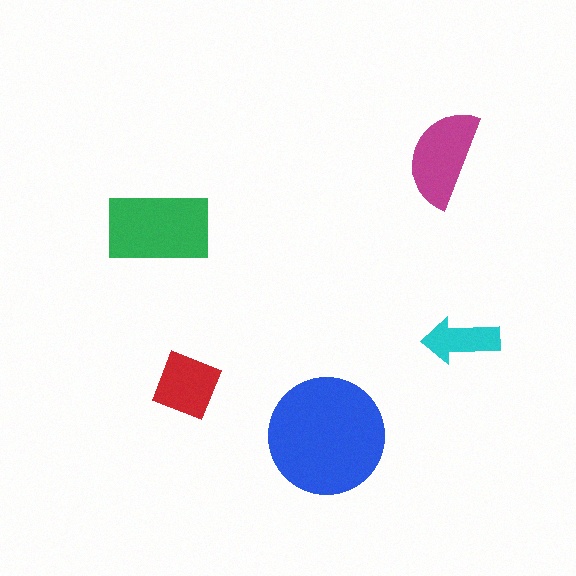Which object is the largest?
The blue circle.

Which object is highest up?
The magenta semicircle is topmost.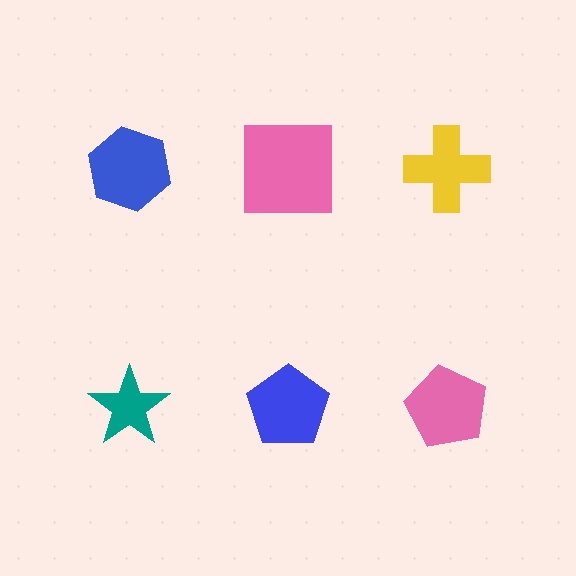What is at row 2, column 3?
A pink pentagon.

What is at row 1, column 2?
A pink square.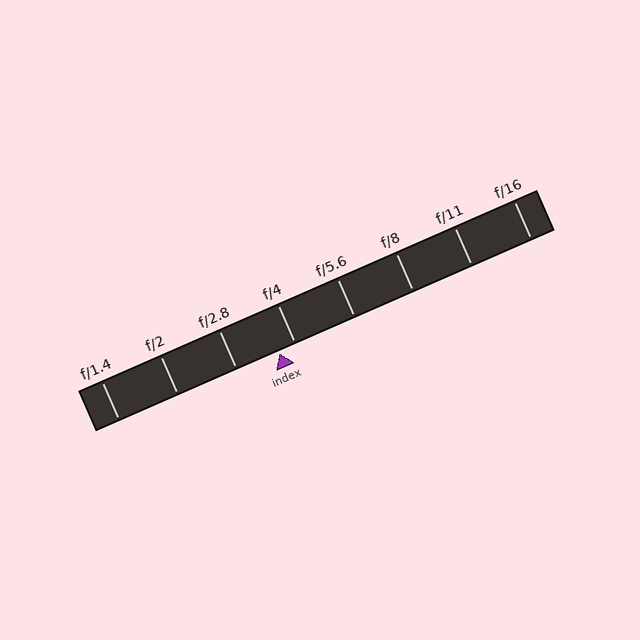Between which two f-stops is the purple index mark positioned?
The index mark is between f/2.8 and f/4.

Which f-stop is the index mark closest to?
The index mark is closest to f/4.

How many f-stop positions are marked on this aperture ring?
There are 8 f-stop positions marked.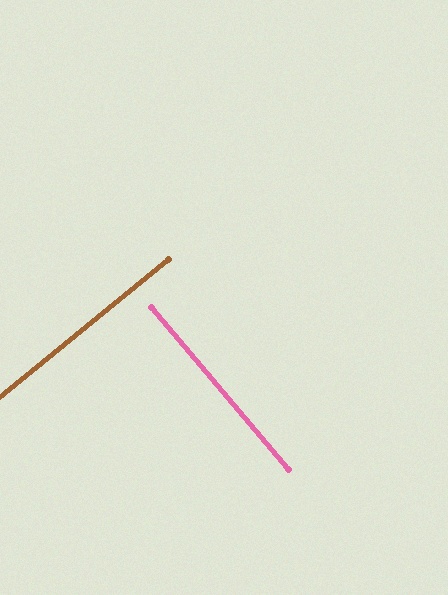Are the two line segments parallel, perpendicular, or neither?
Perpendicular — they meet at approximately 89°.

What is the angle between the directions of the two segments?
Approximately 89 degrees.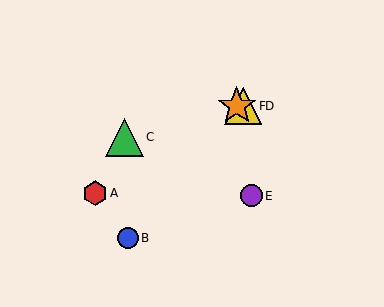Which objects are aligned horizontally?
Objects D, F are aligned horizontally.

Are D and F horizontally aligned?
Yes, both are at y≈106.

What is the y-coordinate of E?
Object E is at y≈196.